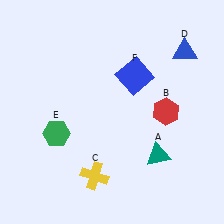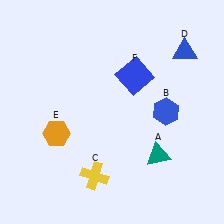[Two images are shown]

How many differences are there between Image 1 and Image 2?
There are 2 differences between the two images.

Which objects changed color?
B changed from red to blue. E changed from green to orange.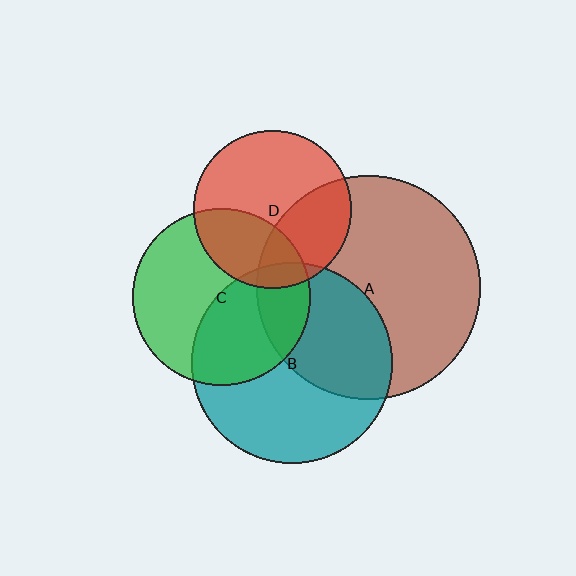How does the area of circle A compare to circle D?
Approximately 2.0 times.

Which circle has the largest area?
Circle A (brown).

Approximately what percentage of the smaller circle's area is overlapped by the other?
Approximately 10%.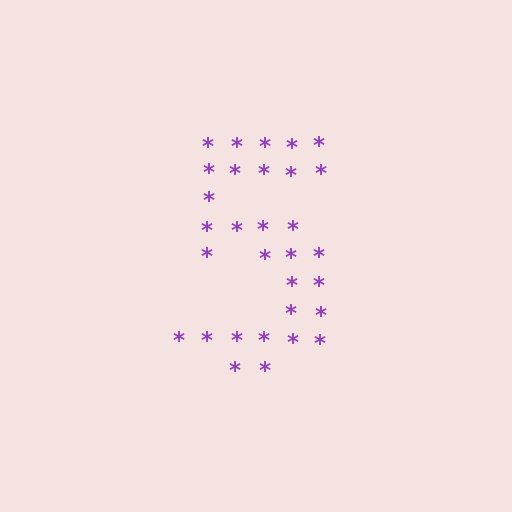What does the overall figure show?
The overall figure shows the digit 5.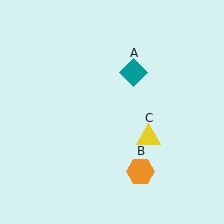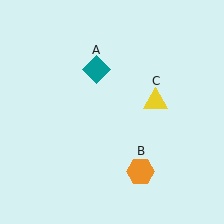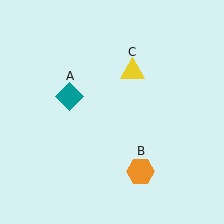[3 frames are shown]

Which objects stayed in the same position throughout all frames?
Orange hexagon (object B) remained stationary.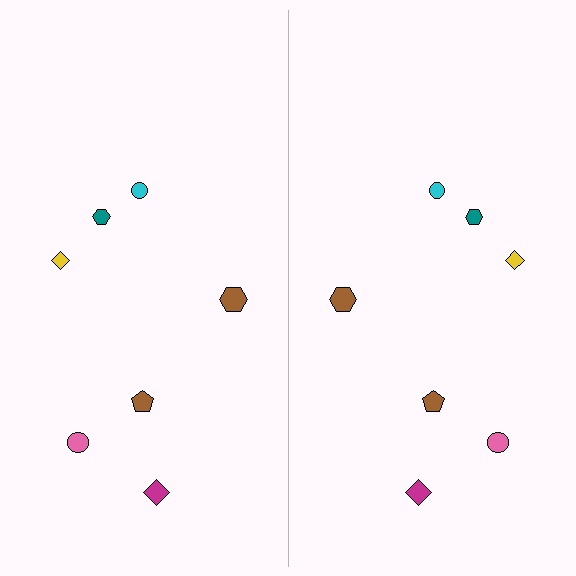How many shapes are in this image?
There are 14 shapes in this image.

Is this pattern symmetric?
Yes, this pattern has bilateral (reflection) symmetry.